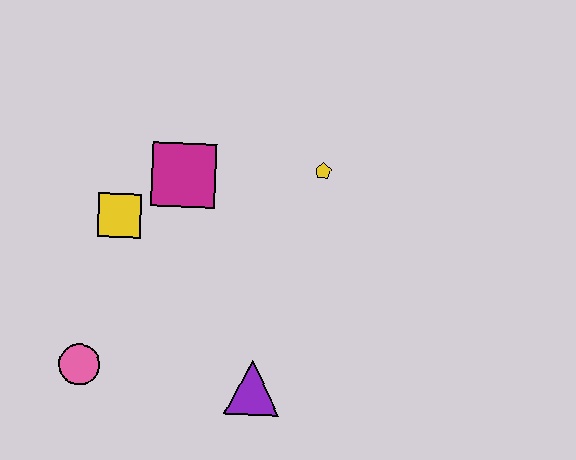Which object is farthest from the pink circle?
The yellow pentagon is farthest from the pink circle.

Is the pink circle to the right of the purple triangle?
No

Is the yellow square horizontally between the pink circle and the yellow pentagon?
Yes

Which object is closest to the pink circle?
The yellow square is closest to the pink circle.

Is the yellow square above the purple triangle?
Yes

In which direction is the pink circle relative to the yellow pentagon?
The pink circle is to the left of the yellow pentagon.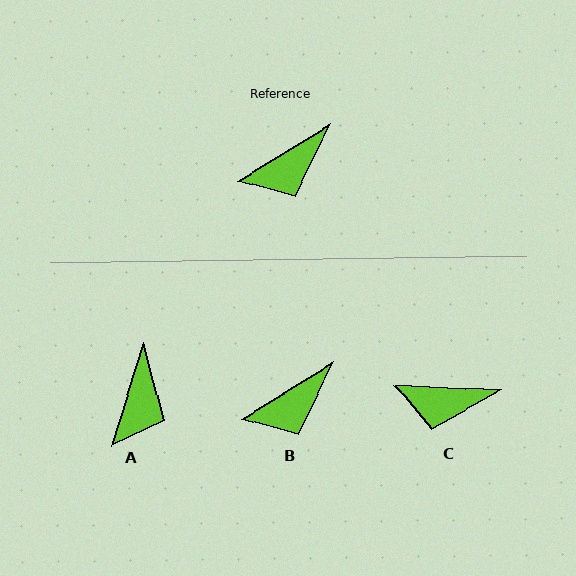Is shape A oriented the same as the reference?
No, it is off by about 41 degrees.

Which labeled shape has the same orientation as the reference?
B.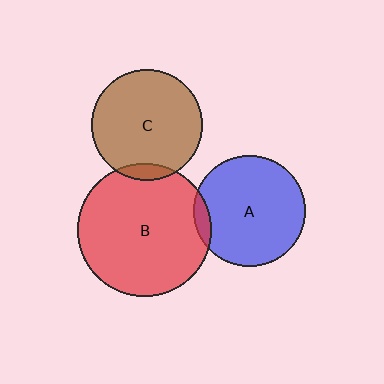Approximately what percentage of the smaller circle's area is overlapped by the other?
Approximately 5%.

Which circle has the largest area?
Circle B (red).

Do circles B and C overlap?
Yes.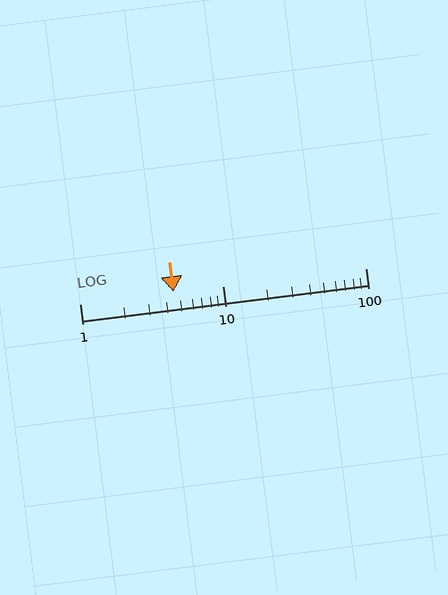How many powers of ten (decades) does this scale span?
The scale spans 2 decades, from 1 to 100.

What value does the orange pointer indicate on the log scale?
The pointer indicates approximately 4.5.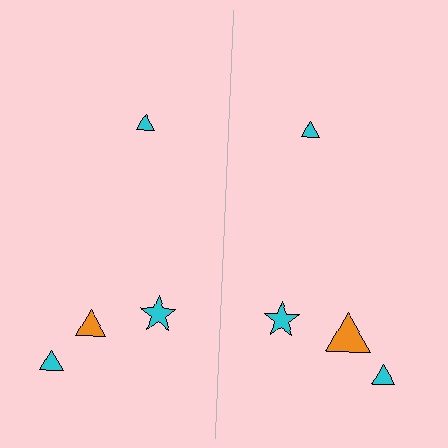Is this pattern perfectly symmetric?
No, the pattern is not perfectly symmetric. The orange triangle on the right side has a different size than its mirror counterpart.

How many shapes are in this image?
There are 8 shapes in this image.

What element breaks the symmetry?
The orange triangle on the right side has a different size than its mirror counterpart.